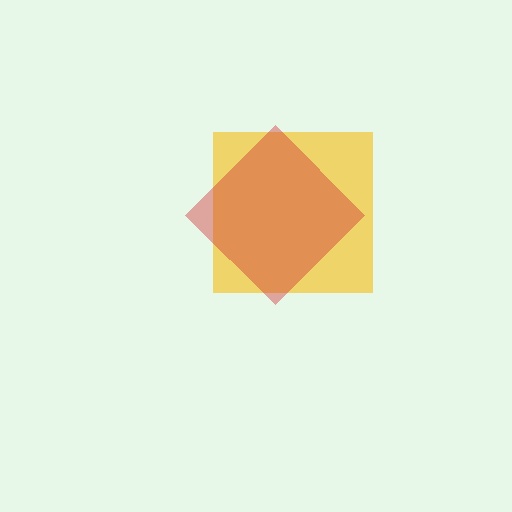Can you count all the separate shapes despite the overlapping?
Yes, there are 2 separate shapes.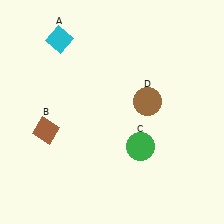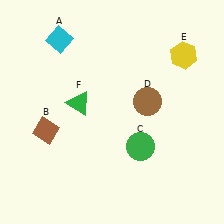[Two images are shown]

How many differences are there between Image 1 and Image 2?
There are 2 differences between the two images.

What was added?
A yellow hexagon (E), a green triangle (F) were added in Image 2.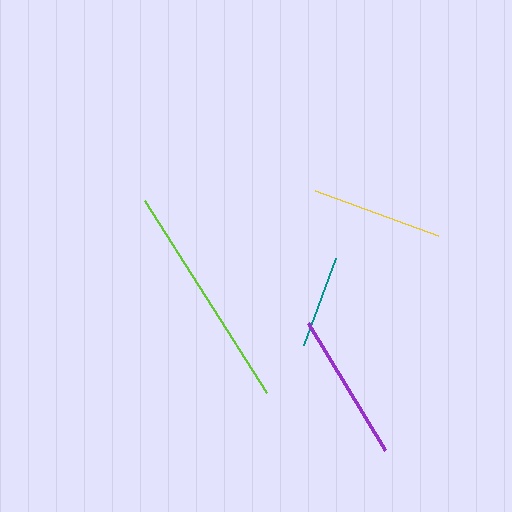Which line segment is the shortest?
The teal line is the shortest at approximately 92 pixels.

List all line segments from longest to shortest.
From longest to shortest: lime, purple, yellow, teal.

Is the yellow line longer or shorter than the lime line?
The lime line is longer than the yellow line.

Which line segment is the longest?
The lime line is the longest at approximately 228 pixels.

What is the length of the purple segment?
The purple segment is approximately 149 pixels long.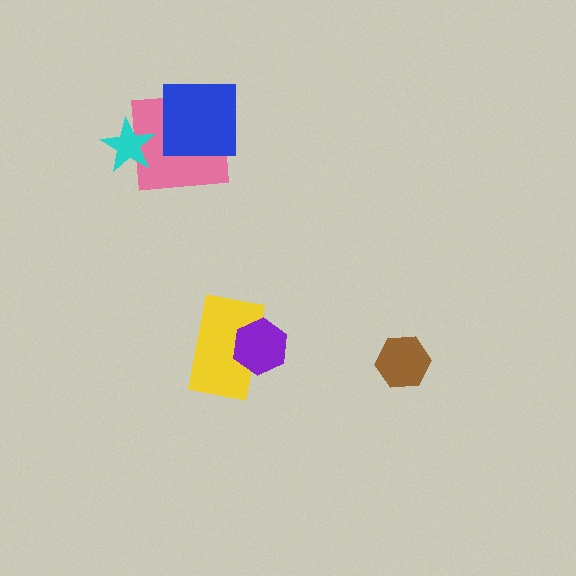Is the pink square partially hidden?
Yes, it is partially covered by another shape.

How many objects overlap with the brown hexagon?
0 objects overlap with the brown hexagon.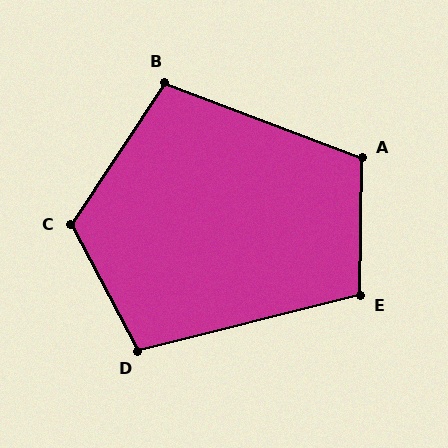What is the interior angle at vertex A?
Approximately 110 degrees (obtuse).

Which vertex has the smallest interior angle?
B, at approximately 103 degrees.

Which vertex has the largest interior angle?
C, at approximately 119 degrees.